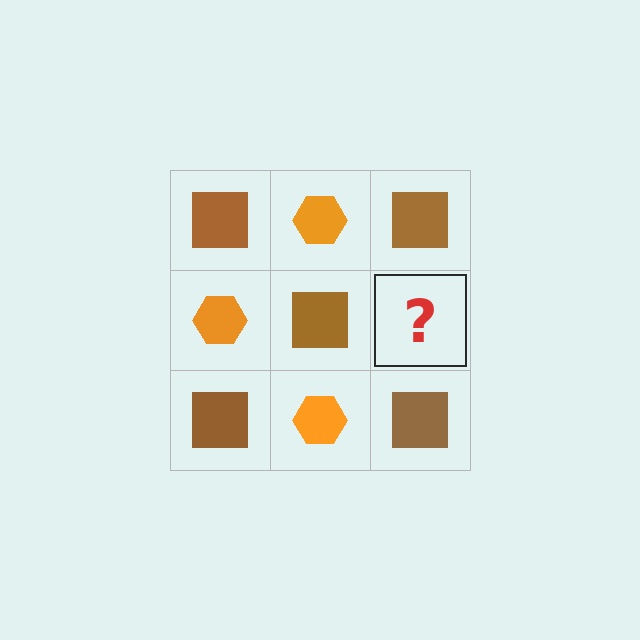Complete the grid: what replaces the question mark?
The question mark should be replaced with an orange hexagon.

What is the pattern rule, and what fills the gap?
The rule is that it alternates brown square and orange hexagon in a checkerboard pattern. The gap should be filled with an orange hexagon.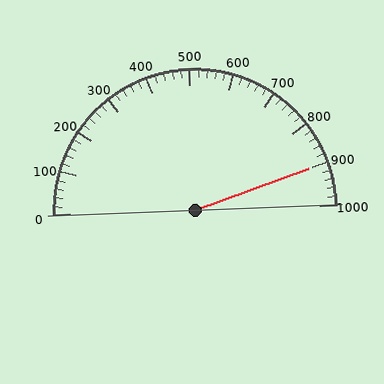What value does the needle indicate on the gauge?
The needle indicates approximately 900.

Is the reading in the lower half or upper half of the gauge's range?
The reading is in the upper half of the range (0 to 1000).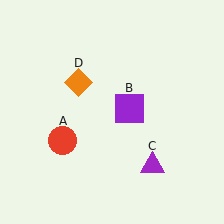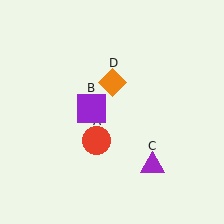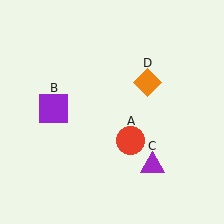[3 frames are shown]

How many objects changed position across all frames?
3 objects changed position: red circle (object A), purple square (object B), orange diamond (object D).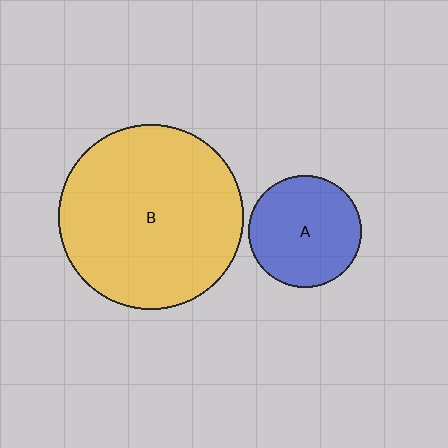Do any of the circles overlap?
No, none of the circles overlap.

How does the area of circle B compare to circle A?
Approximately 2.7 times.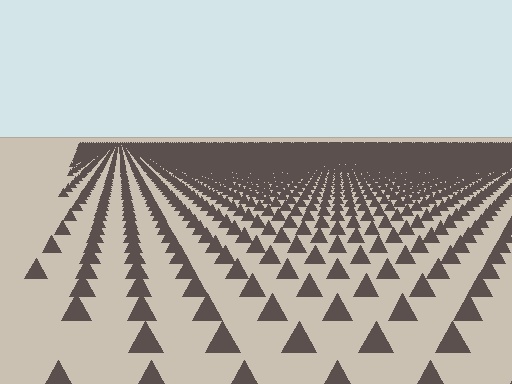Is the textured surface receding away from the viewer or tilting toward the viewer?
The surface is receding away from the viewer. Texture elements get smaller and denser toward the top.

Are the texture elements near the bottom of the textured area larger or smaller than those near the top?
Larger. Near the bottom, elements are closer to the viewer and appear at a bigger on-screen size.